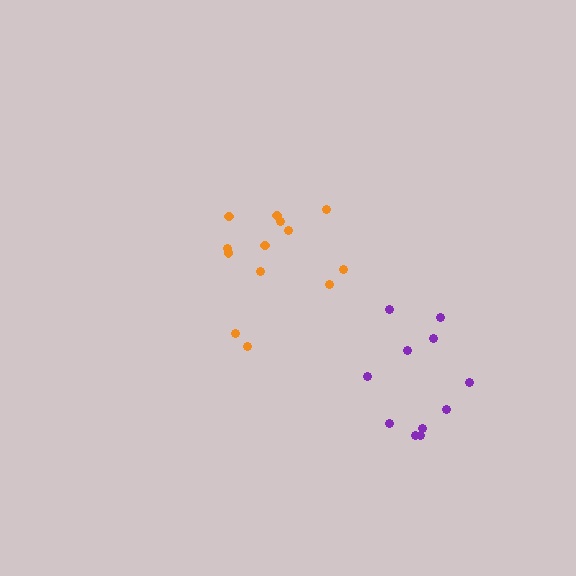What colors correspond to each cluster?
The clusters are colored: orange, purple.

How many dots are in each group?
Group 1: 13 dots, Group 2: 11 dots (24 total).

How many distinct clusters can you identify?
There are 2 distinct clusters.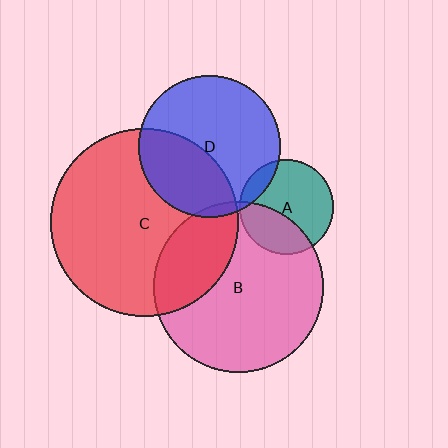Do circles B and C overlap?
Yes.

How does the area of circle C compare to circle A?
Approximately 4.0 times.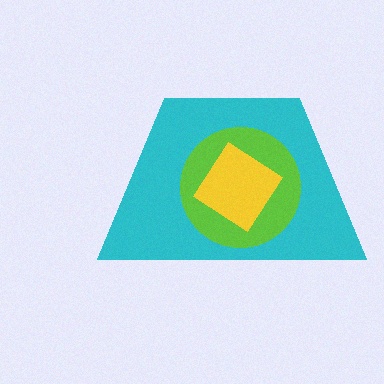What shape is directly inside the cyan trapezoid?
The lime circle.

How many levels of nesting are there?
3.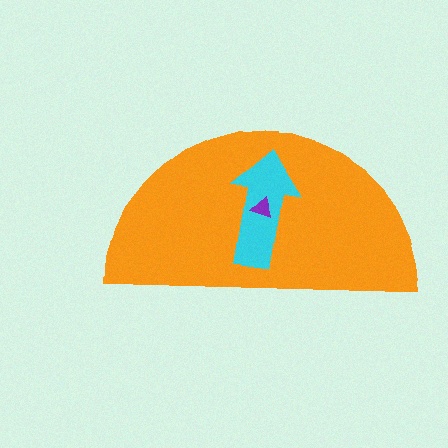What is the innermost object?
The purple triangle.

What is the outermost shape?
The orange semicircle.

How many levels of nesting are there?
3.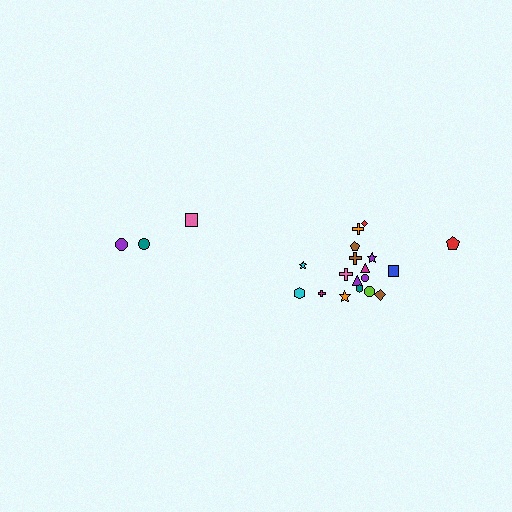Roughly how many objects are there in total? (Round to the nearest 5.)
Roughly 20 objects in total.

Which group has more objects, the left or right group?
The right group.